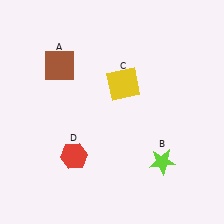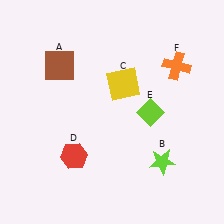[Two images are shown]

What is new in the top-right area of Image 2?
An orange cross (F) was added in the top-right area of Image 2.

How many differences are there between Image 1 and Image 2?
There are 2 differences between the two images.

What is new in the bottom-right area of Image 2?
A lime diamond (E) was added in the bottom-right area of Image 2.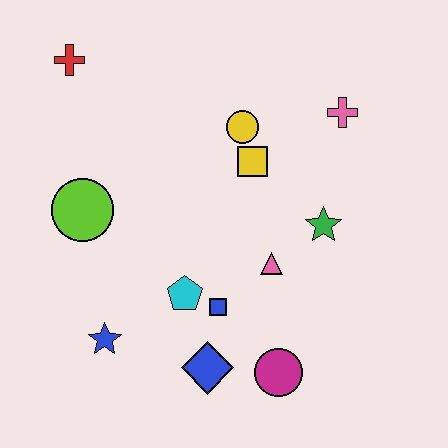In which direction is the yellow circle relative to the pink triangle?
The yellow circle is above the pink triangle.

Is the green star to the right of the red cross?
Yes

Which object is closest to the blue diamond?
The blue square is closest to the blue diamond.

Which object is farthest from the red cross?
The magenta circle is farthest from the red cross.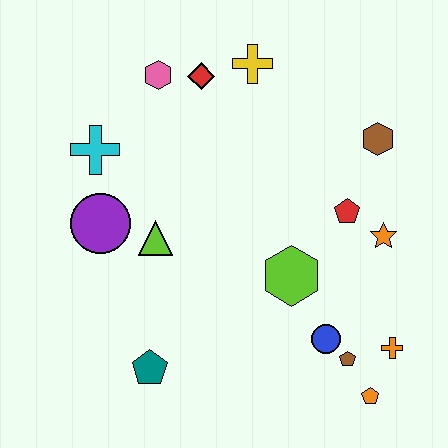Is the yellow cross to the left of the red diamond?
No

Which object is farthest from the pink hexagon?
The orange pentagon is farthest from the pink hexagon.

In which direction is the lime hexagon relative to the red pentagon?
The lime hexagon is below the red pentagon.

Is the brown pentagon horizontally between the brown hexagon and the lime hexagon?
Yes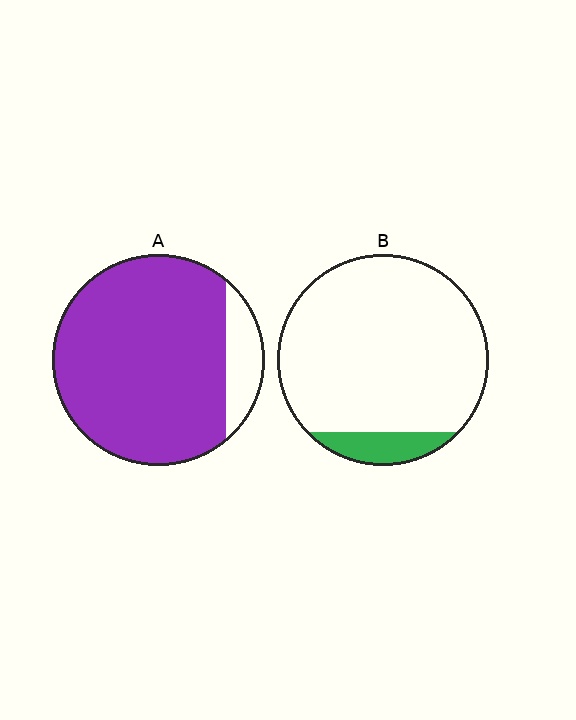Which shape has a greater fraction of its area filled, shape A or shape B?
Shape A.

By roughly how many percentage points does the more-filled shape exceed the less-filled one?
By roughly 75 percentage points (A over B).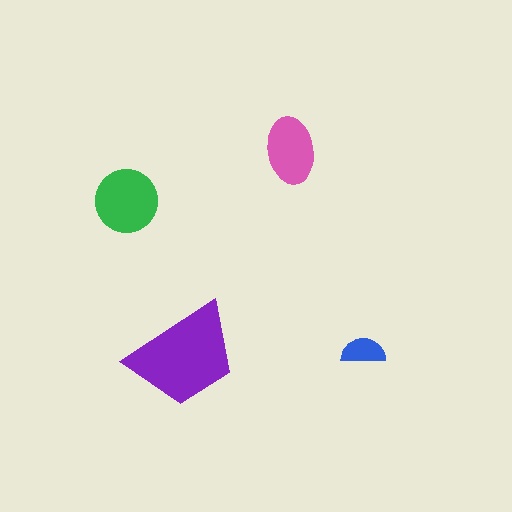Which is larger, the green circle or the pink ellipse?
The green circle.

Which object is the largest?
The purple trapezoid.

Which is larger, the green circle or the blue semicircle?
The green circle.